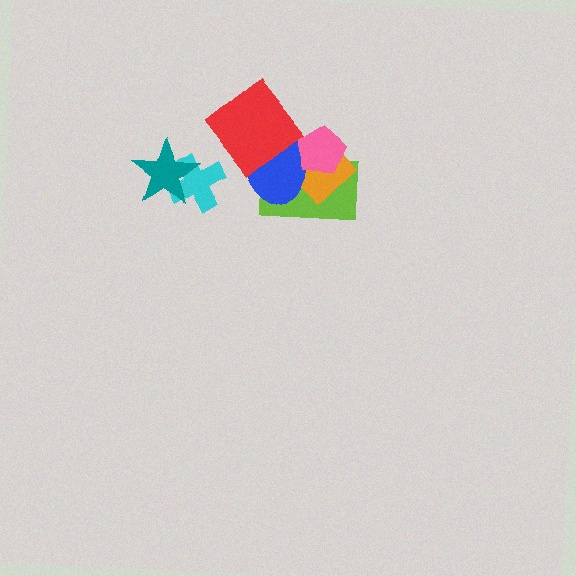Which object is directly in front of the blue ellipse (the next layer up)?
The red diamond is directly in front of the blue ellipse.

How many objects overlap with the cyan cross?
1 object overlaps with the cyan cross.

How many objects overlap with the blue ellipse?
4 objects overlap with the blue ellipse.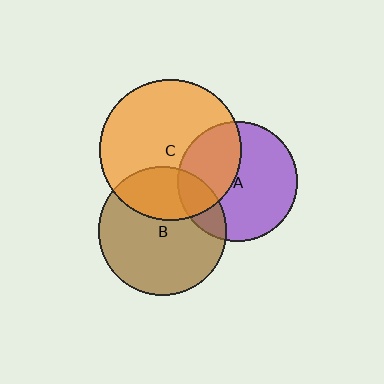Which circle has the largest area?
Circle C (orange).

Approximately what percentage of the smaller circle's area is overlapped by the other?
Approximately 35%.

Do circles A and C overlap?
Yes.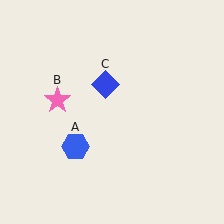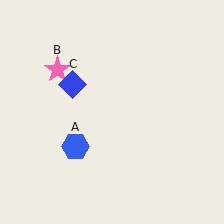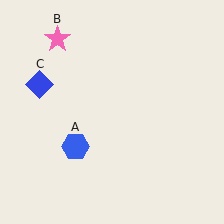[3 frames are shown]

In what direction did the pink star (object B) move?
The pink star (object B) moved up.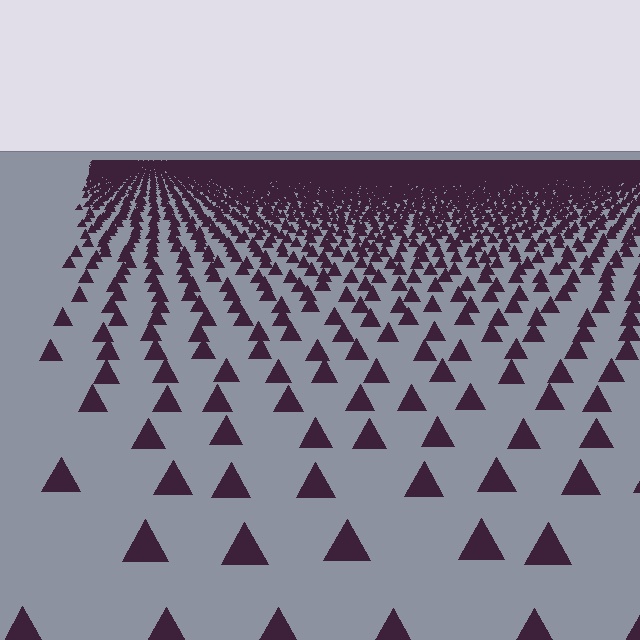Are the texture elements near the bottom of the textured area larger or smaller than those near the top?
Larger. Near the bottom, elements are closer to the viewer and appear at a bigger on-screen size.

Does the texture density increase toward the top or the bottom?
Density increases toward the top.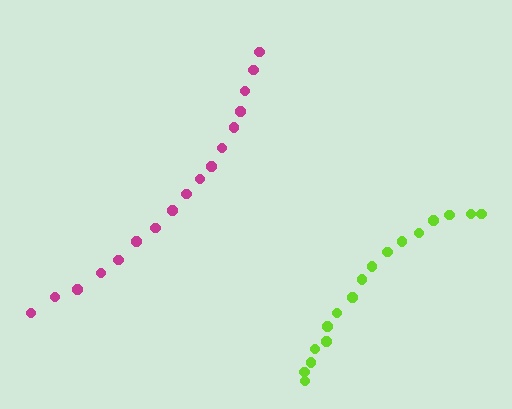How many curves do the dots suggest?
There are 2 distinct paths.